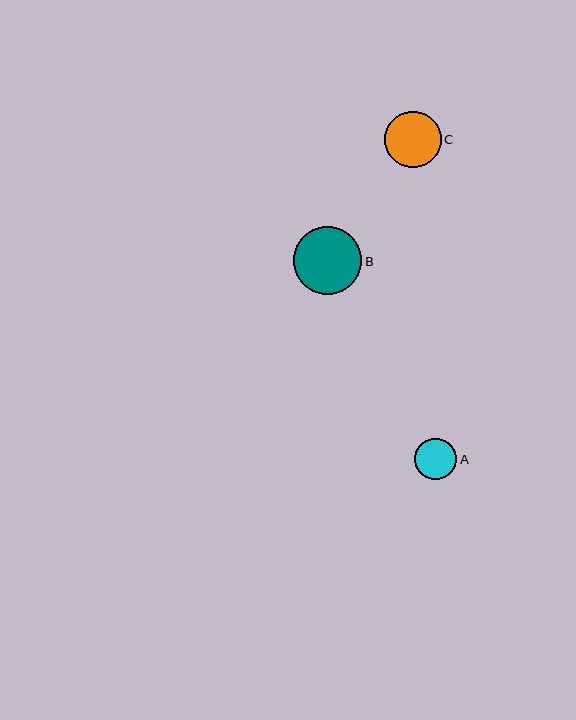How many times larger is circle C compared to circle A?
Circle C is approximately 1.4 times the size of circle A.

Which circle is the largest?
Circle B is the largest with a size of approximately 69 pixels.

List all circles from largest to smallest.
From largest to smallest: B, C, A.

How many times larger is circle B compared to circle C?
Circle B is approximately 1.2 times the size of circle C.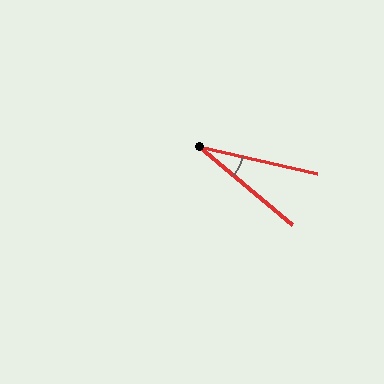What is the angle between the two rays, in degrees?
Approximately 27 degrees.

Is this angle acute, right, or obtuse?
It is acute.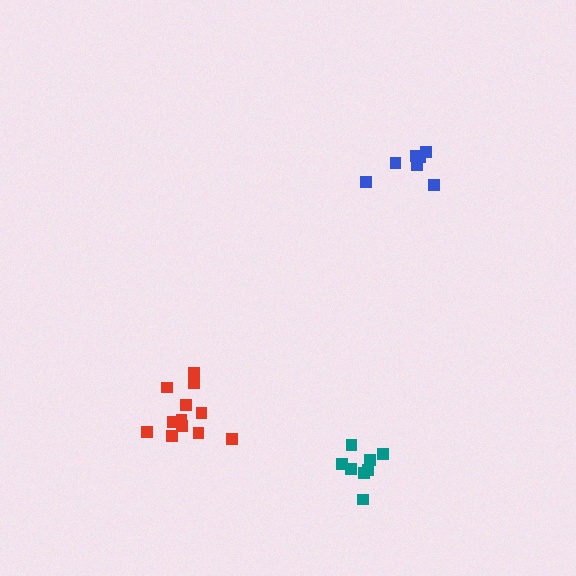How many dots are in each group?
Group 1: 7 dots, Group 2: 8 dots, Group 3: 12 dots (27 total).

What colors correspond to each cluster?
The clusters are colored: blue, teal, red.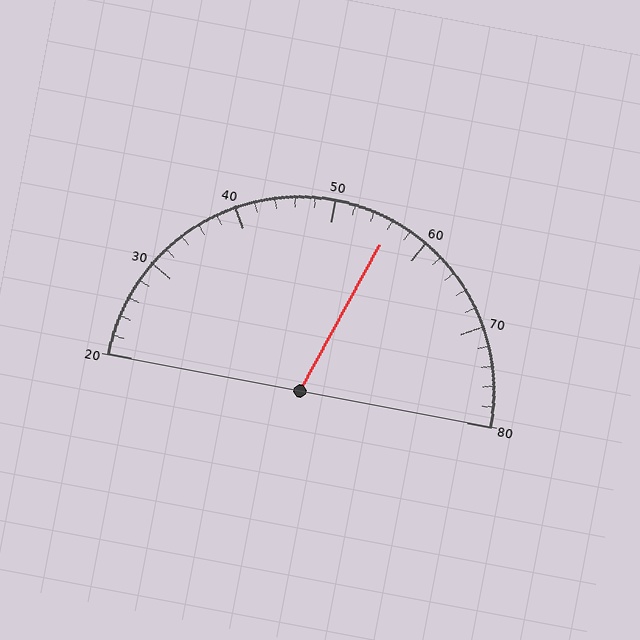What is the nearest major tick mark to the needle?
The nearest major tick mark is 60.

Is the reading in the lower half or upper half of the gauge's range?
The reading is in the upper half of the range (20 to 80).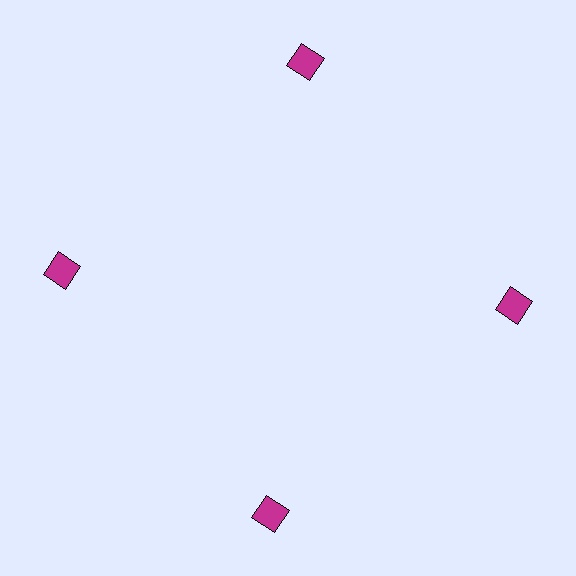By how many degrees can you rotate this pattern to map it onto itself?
The pattern maps onto itself every 90 degrees of rotation.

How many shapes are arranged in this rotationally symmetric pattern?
There are 4 shapes, arranged in 4 groups of 1.